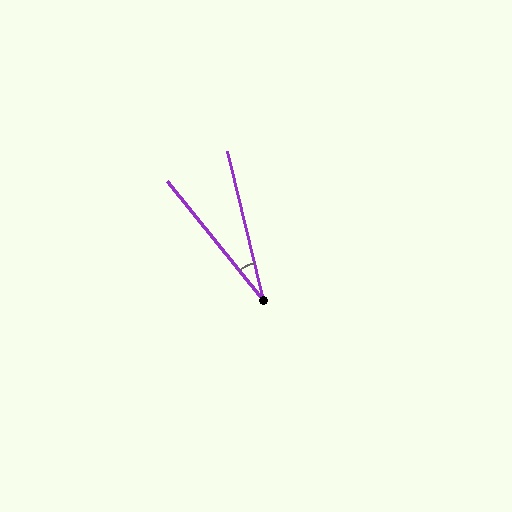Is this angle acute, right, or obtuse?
It is acute.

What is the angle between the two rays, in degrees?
Approximately 26 degrees.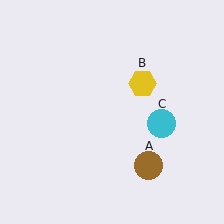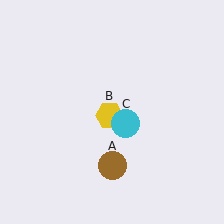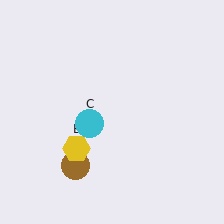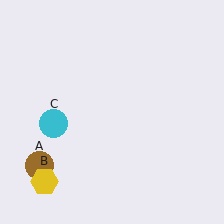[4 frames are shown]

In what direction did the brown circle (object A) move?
The brown circle (object A) moved left.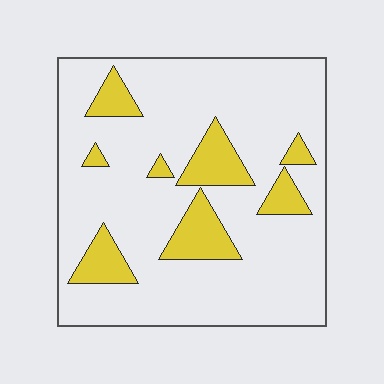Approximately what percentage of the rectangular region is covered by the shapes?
Approximately 15%.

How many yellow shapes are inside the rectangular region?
8.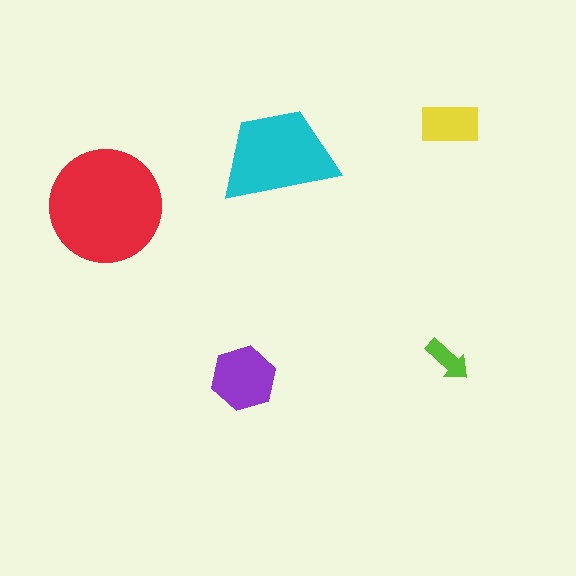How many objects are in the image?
There are 5 objects in the image.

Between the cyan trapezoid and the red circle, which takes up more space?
The red circle.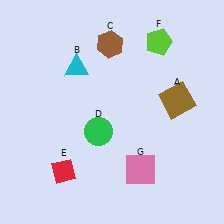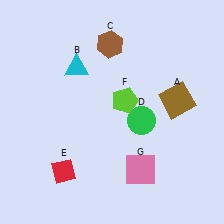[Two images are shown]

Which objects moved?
The objects that moved are: the green circle (D), the lime pentagon (F).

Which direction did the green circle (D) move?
The green circle (D) moved right.